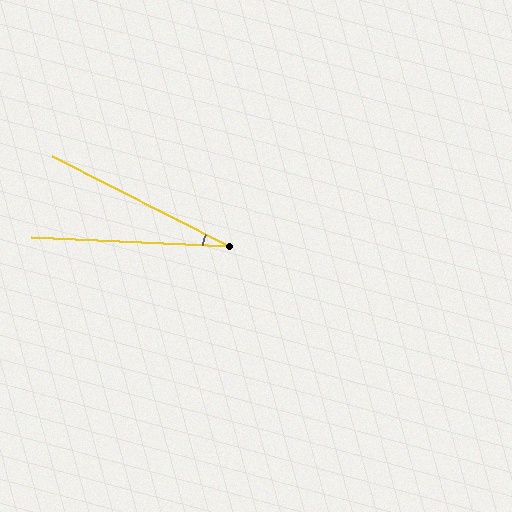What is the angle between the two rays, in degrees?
Approximately 24 degrees.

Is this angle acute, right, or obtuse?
It is acute.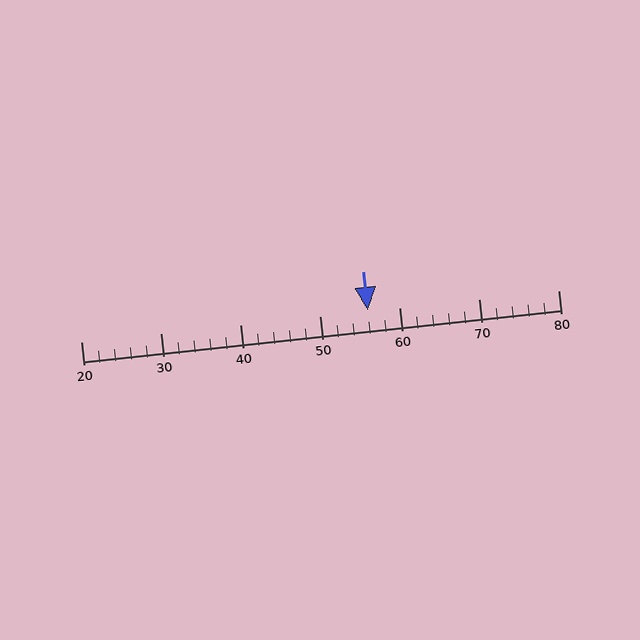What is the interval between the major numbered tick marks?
The major tick marks are spaced 10 units apart.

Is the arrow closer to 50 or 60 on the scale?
The arrow is closer to 60.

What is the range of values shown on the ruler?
The ruler shows values from 20 to 80.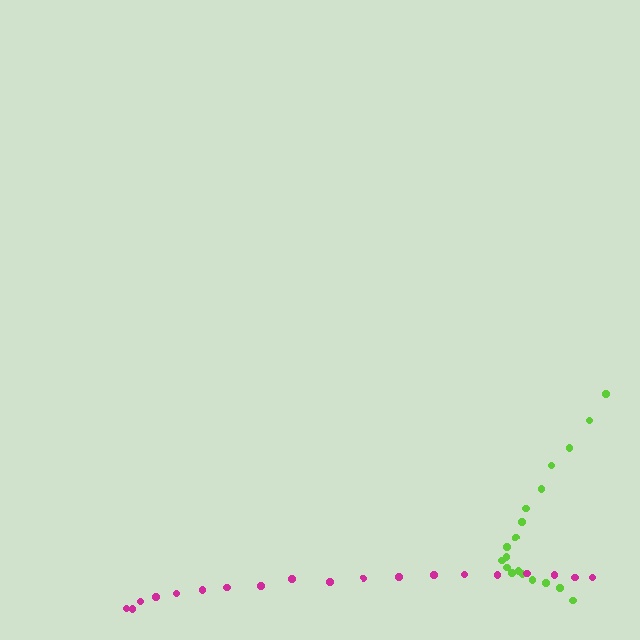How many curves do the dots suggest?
There are 2 distinct paths.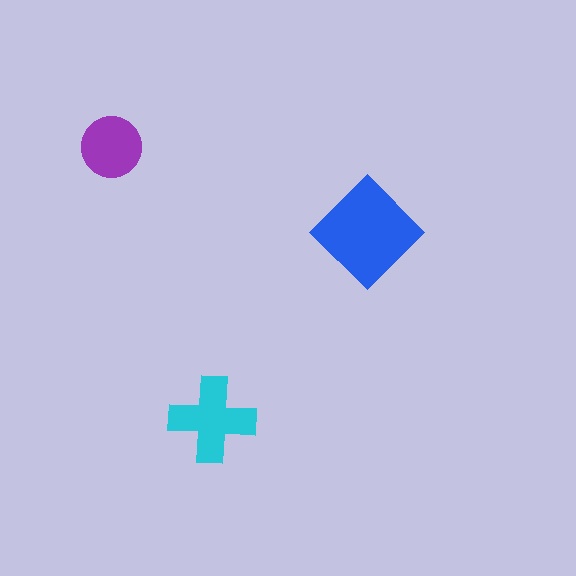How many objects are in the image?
There are 3 objects in the image.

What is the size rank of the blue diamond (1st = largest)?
1st.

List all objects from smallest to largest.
The purple circle, the cyan cross, the blue diamond.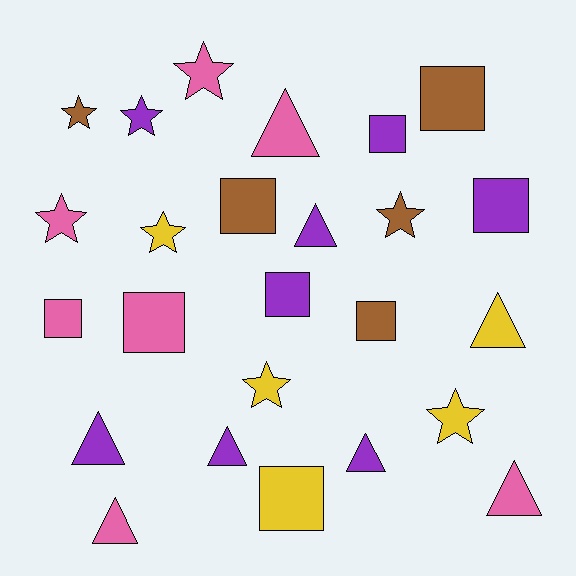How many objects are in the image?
There are 25 objects.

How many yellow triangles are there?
There is 1 yellow triangle.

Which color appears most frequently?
Purple, with 8 objects.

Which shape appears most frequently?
Square, with 9 objects.